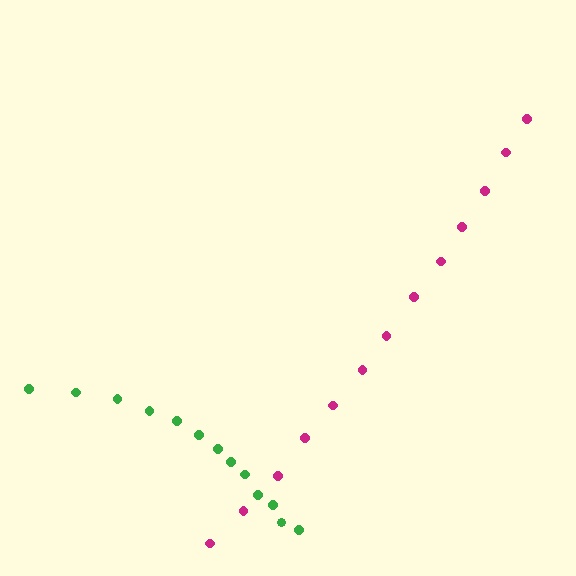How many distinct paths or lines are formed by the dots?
There are 2 distinct paths.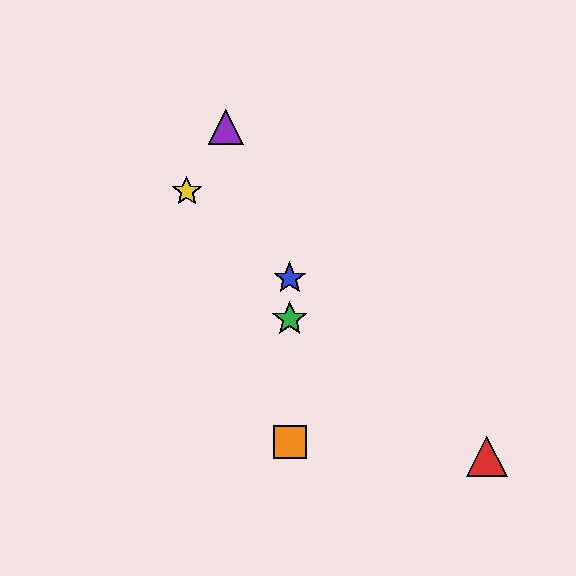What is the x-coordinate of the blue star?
The blue star is at x≈290.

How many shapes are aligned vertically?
3 shapes (the blue star, the green star, the orange square) are aligned vertically.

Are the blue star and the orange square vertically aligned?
Yes, both are at x≈290.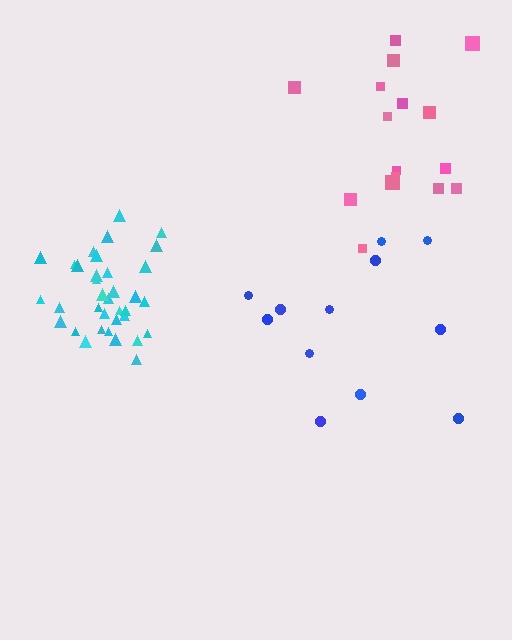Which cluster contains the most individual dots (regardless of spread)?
Cyan (35).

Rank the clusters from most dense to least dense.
cyan, pink, blue.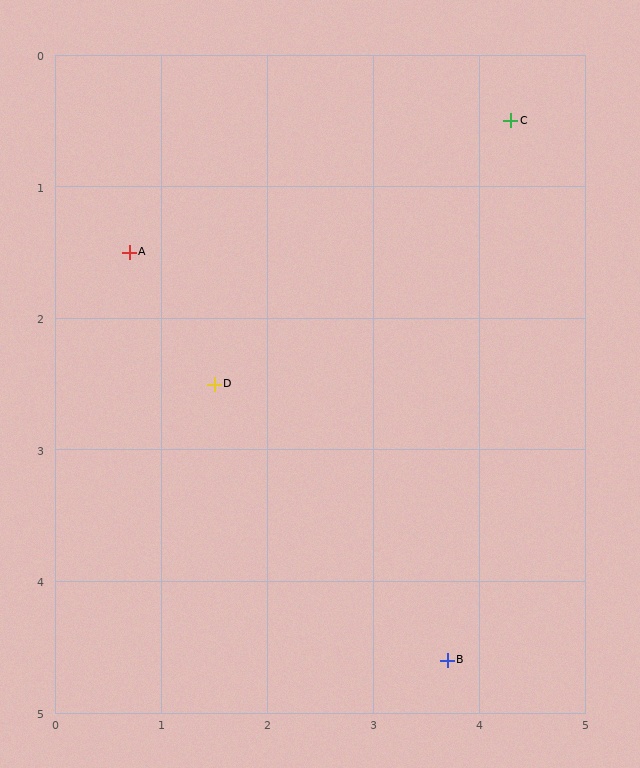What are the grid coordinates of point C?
Point C is at approximately (4.3, 0.5).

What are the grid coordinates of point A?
Point A is at approximately (0.7, 1.5).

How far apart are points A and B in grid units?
Points A and B are about 4.3 grid units apart.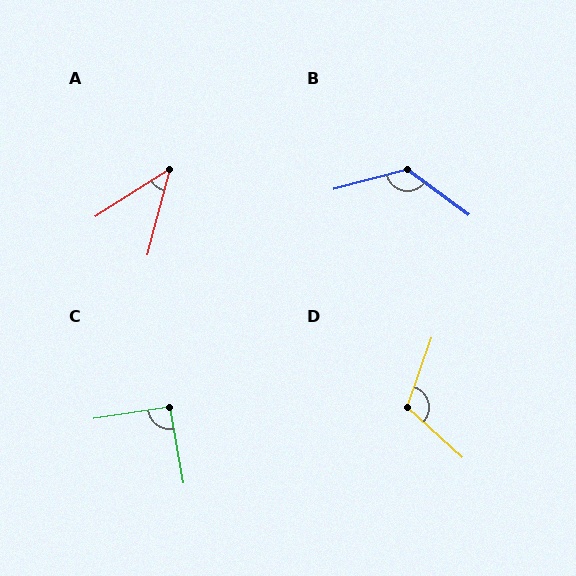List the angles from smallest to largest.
A (43°), C (92°), D (112°), B (128°).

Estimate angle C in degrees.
Approximately 92 degrees.